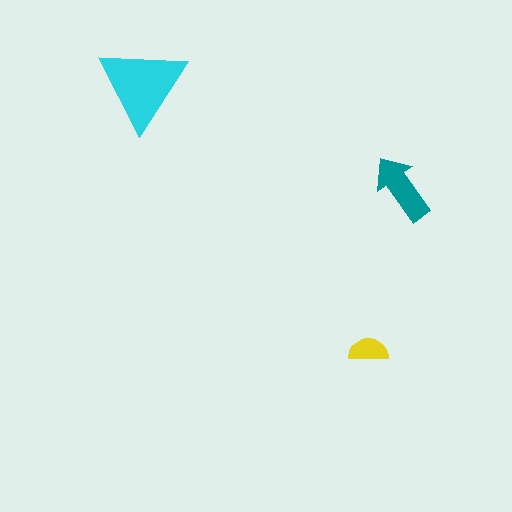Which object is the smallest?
The yellow semicircle.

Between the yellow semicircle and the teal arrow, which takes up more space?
The teal arrow.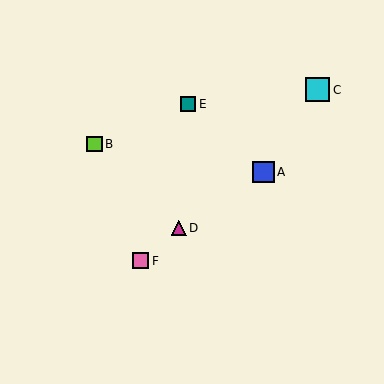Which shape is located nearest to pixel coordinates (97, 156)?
The lime square (labeled B) at (94, 144) is nearest to that location.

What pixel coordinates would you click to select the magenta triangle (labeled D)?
Click at (179, 228) to select the magenta triangle D.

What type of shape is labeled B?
Shape B is a lime square.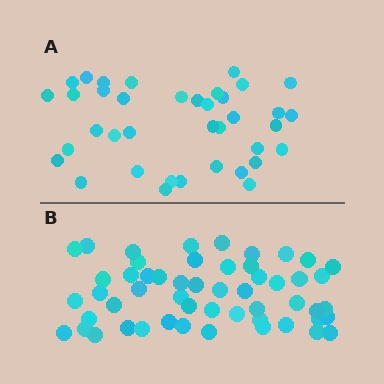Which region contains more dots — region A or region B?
Region B (the bottom region) has more dots.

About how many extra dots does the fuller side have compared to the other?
Region B has approximately 15 more dots than region A.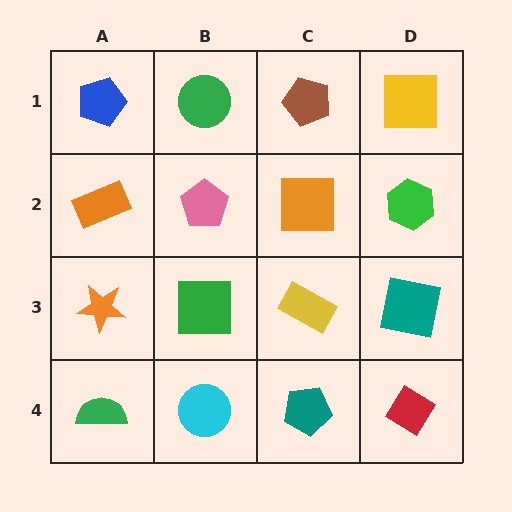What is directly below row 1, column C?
An orange square.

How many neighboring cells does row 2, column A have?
3.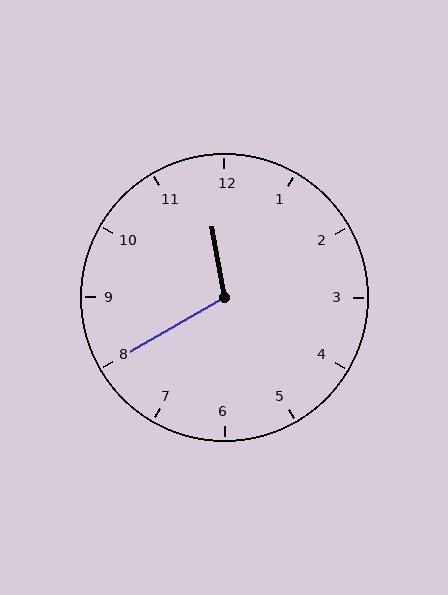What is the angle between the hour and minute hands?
Approximately 110 degrees.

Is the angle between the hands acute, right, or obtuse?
It is obtuse.